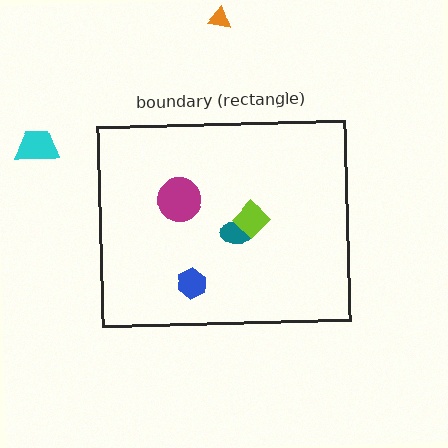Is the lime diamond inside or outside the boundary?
Inside.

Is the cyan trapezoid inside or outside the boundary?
Outside.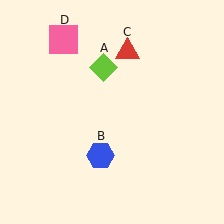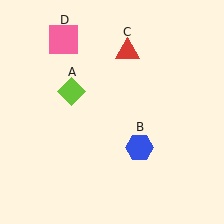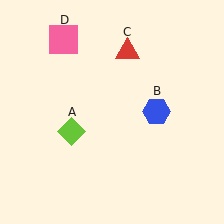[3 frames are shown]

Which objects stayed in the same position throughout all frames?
Red triangle (object C) and pink square (object D) remained stationary.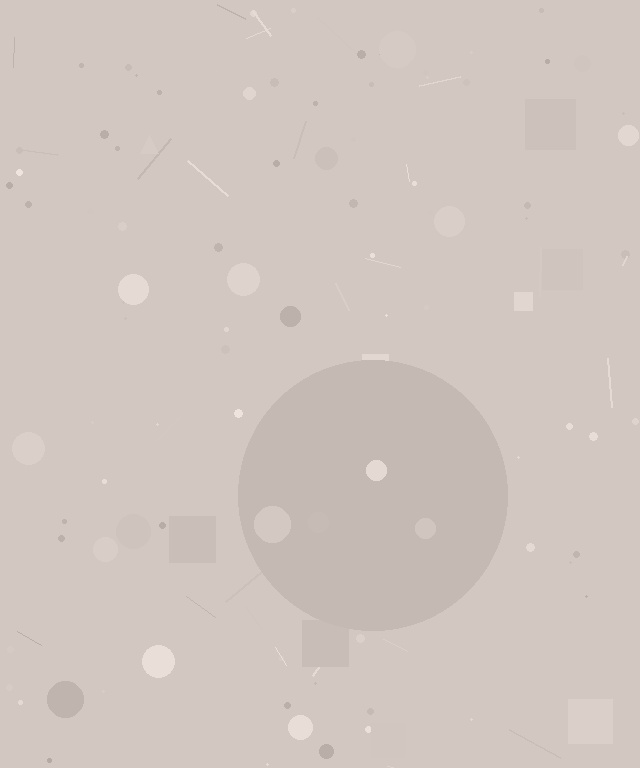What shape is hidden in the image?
A circle is hidden in the image.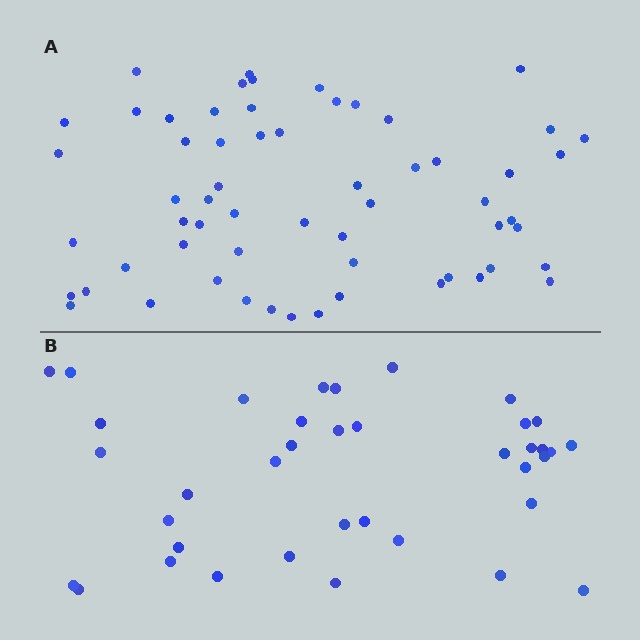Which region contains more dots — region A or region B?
Region A (the top region) has more dots.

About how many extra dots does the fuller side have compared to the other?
Region A has approximately 20 more dots than region B.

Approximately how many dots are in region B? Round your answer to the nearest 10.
About 40 dots. (The exact count is 38, which rounds to 40.)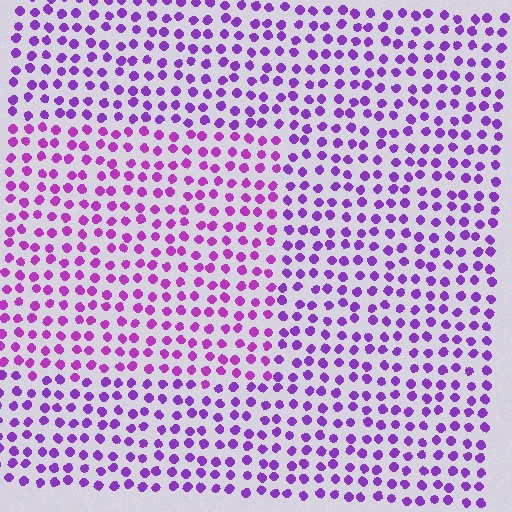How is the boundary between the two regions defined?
The boundary is defined purely by a slight shift in hue (about 20 degrees). Spacing, size, and orientation are identical on both sides.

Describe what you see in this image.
The image is filled with small purple elements in a uniform arrangement. A rectangle-shaped region is visible where the elements are tinted to a slightly different hue, forming a subtle color boundary.